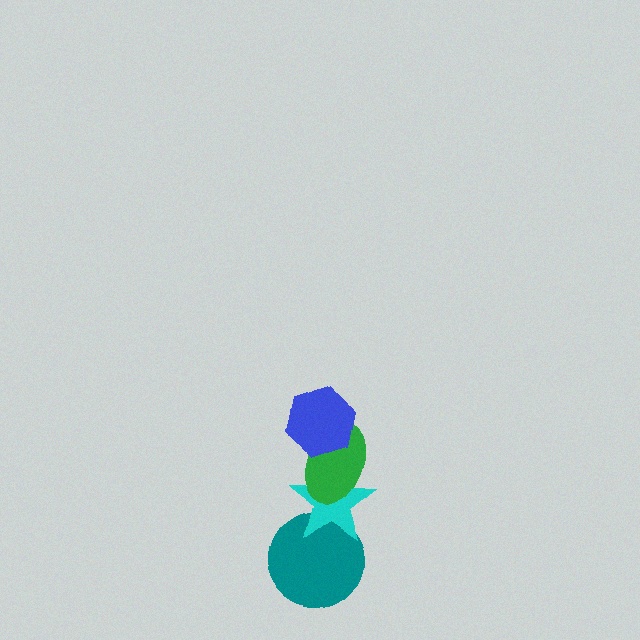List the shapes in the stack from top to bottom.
From top to bottom: the blue hexagon, the green ellipse, the cyan star, the teal circle.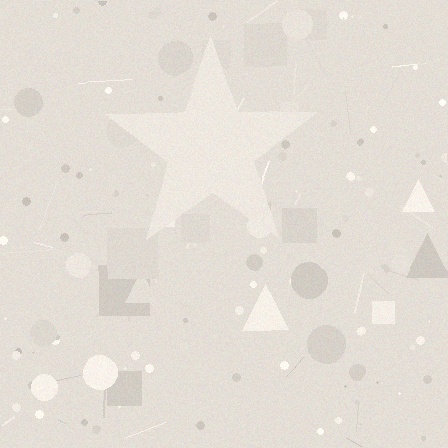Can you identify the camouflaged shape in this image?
The camouflaged shape is a star.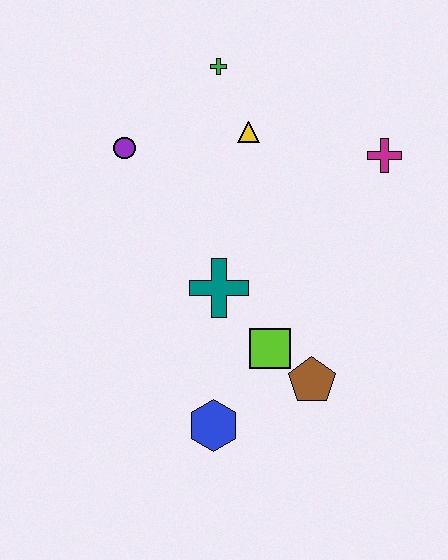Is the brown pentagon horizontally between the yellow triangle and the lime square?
No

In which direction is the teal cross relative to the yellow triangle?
The teal cross is below the yellow triangle.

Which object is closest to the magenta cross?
The yellow triangle is closest to the magenta cross.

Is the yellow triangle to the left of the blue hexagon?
No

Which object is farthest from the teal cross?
The green cross is farthest from the teal cross.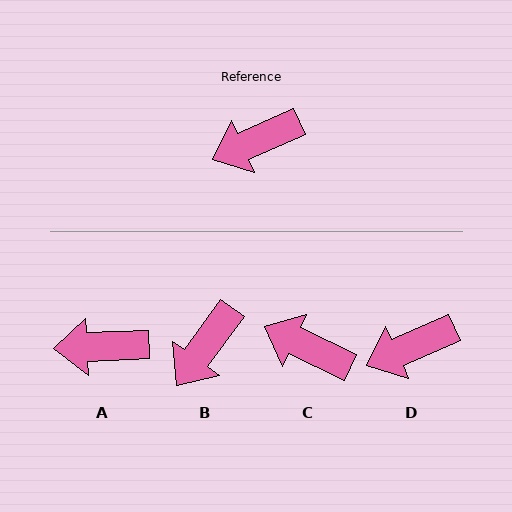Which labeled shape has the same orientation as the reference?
D.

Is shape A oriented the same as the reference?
No, it is off by about 21 degrees.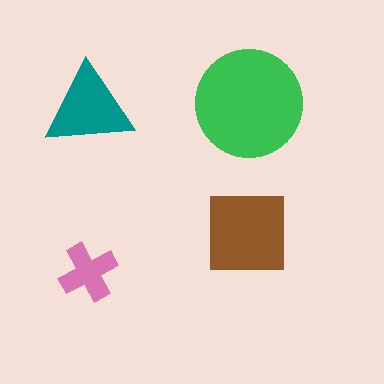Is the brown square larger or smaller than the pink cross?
Larger.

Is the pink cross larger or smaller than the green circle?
Smaller.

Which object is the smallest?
The pink cross.